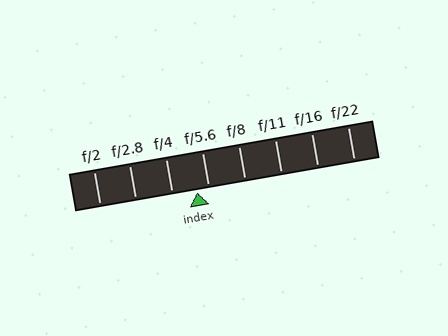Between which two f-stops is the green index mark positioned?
The index mark is between f/4 and f/5.6.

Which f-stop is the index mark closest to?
The index mark is closest to f/5.6.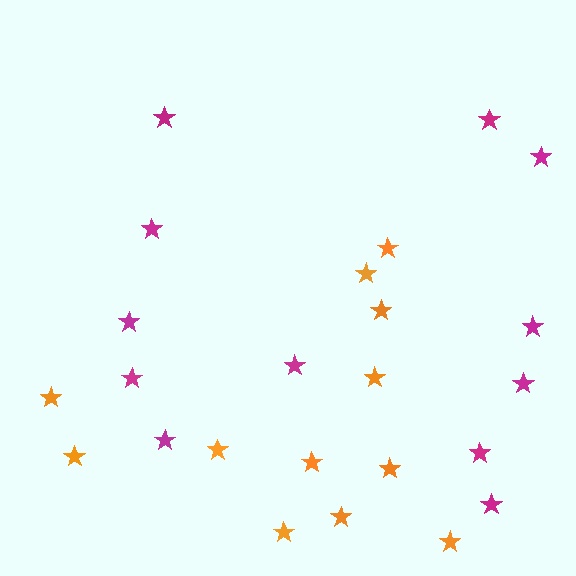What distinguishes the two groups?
There are 2 groups: one group of orange stars (12) and one group of magenta stars (12).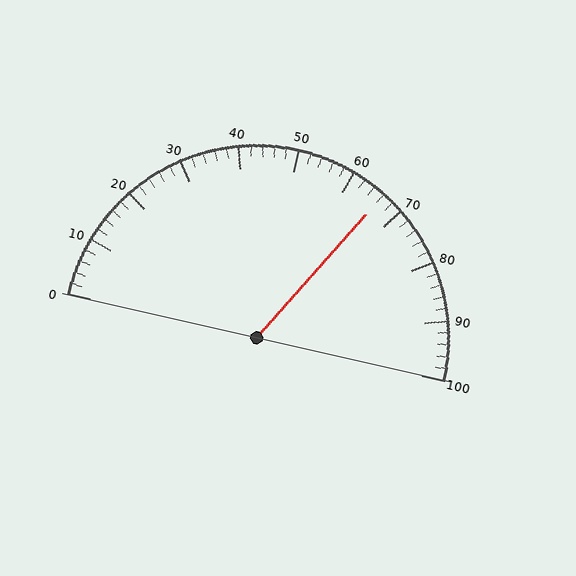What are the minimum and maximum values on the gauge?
The gauge ranges from 0 to 100.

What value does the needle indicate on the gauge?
The needle indicates approximately 66.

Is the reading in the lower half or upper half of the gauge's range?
The reading is in the upper half of the range (0 to 100).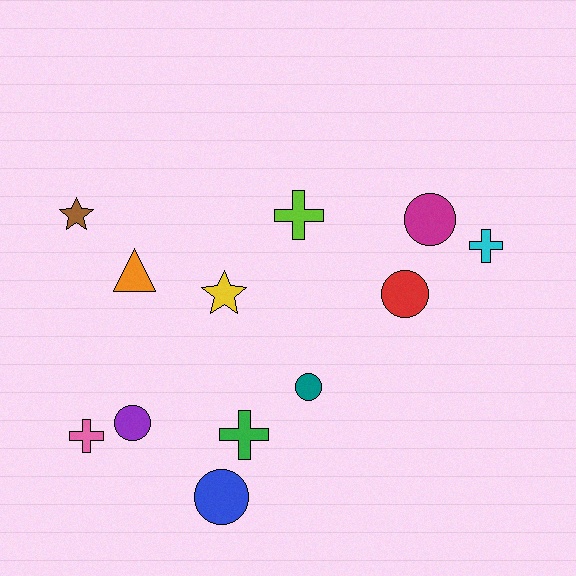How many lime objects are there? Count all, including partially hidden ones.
There is 1 lime object.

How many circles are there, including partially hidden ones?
There are 5 circles.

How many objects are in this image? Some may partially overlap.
There are 12 objects.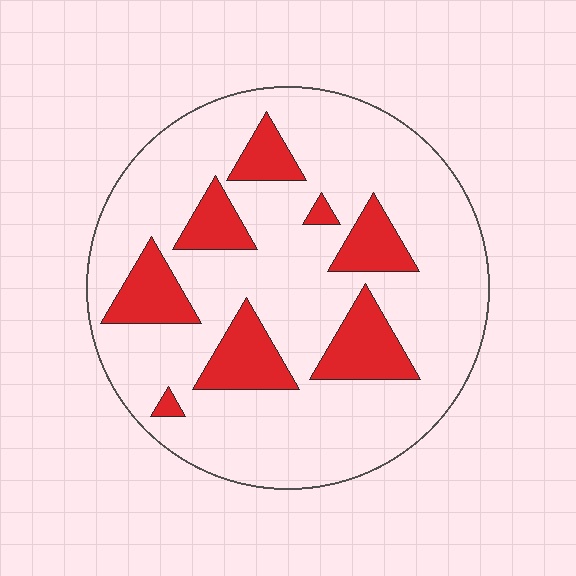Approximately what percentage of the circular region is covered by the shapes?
Approximately 20%.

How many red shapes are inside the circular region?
8.